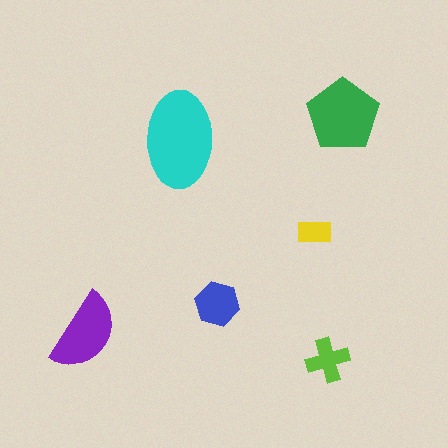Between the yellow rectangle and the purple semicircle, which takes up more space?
The purple semicircle.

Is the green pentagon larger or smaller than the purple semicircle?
Larger.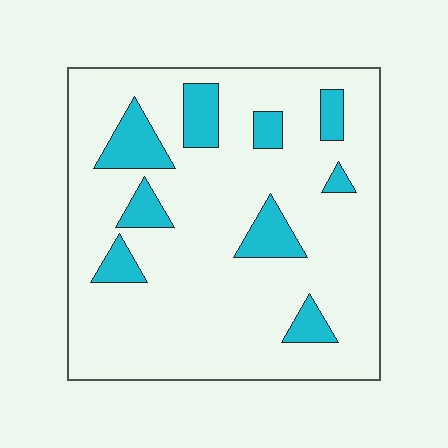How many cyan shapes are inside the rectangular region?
9.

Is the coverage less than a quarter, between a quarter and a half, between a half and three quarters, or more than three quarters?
Less than a quarter.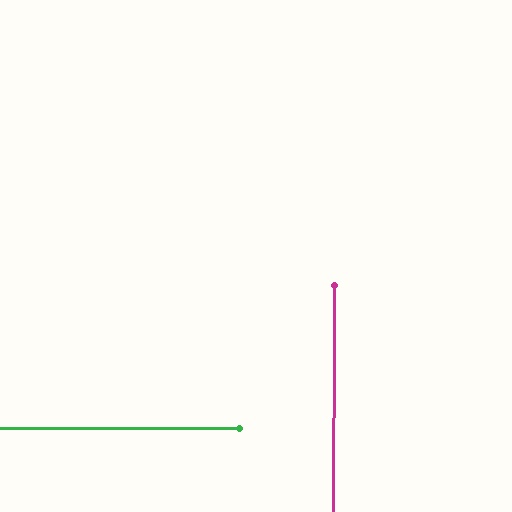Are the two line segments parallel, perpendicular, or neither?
Perpendicular — they meet at approximately 90°.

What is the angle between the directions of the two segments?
Approximately 90 degrees.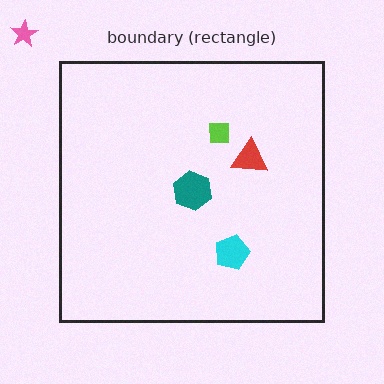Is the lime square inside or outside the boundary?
Inside.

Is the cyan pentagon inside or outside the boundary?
Inside.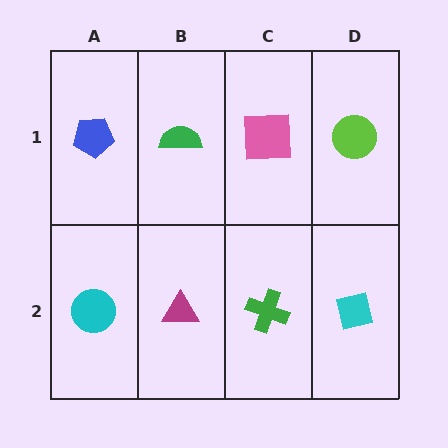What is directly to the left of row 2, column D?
A green cross.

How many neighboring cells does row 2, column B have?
3.